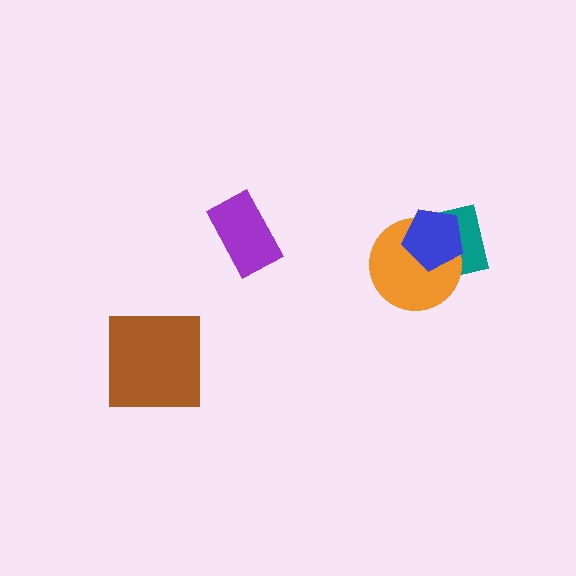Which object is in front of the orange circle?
The blue pentagon is in front of the orange circle.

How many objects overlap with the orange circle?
2 objects overlap with the orange circle.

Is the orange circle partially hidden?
Yes, it is partially covered by another shape.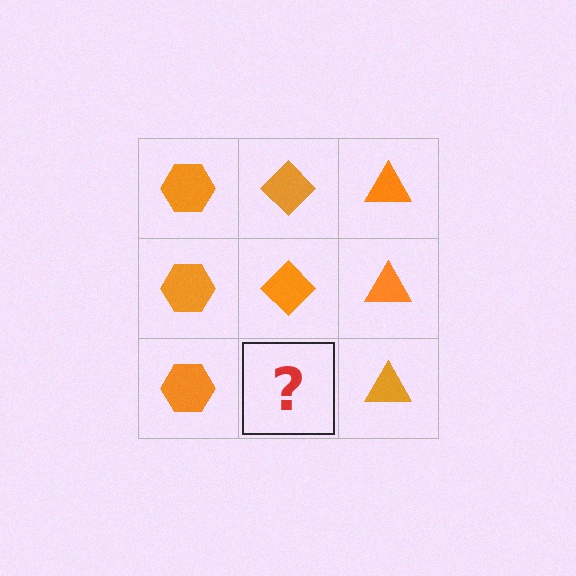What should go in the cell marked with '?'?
The missing cell should contain an orange diamond.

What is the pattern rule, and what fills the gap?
The rule is that each column has a consistent shape. The gap should be filled with an orange diamond.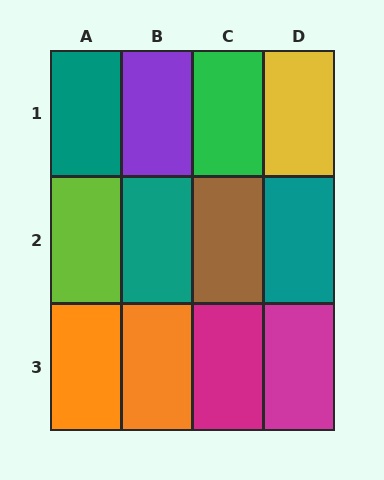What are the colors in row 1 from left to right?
Teal, purple, green, yellow.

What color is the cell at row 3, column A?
Orange.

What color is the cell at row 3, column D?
Magenta.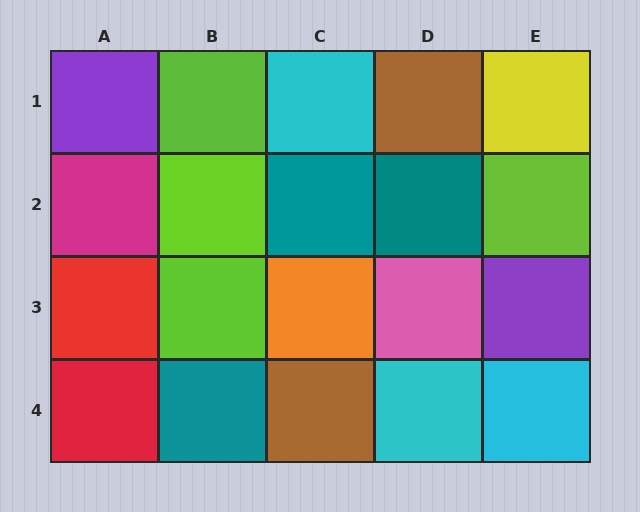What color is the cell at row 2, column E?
Lime.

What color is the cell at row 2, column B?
Lime.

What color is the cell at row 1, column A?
Purple.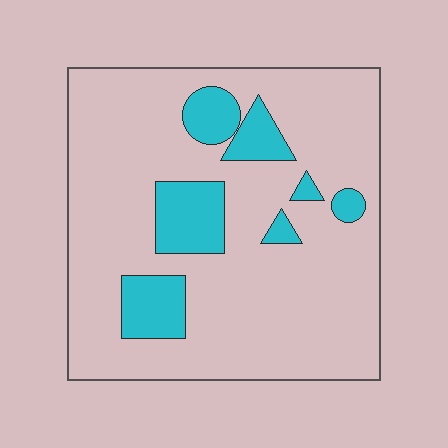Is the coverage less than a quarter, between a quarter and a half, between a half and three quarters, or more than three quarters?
Less than a quarter.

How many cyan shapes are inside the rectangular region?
7.